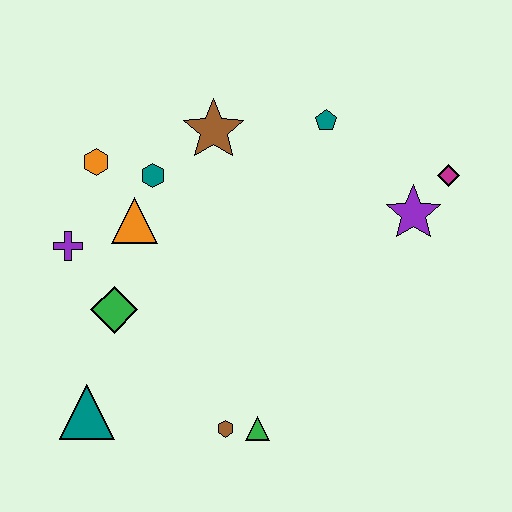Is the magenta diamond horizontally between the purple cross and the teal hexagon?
No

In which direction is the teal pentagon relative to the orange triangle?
The teal pentagon is to the right of the orange triangle.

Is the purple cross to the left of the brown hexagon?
Yes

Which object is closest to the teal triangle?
The green diamond is closest to the teal triangle.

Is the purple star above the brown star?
No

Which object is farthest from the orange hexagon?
The magenta diamond is farthest from the orange hexagon.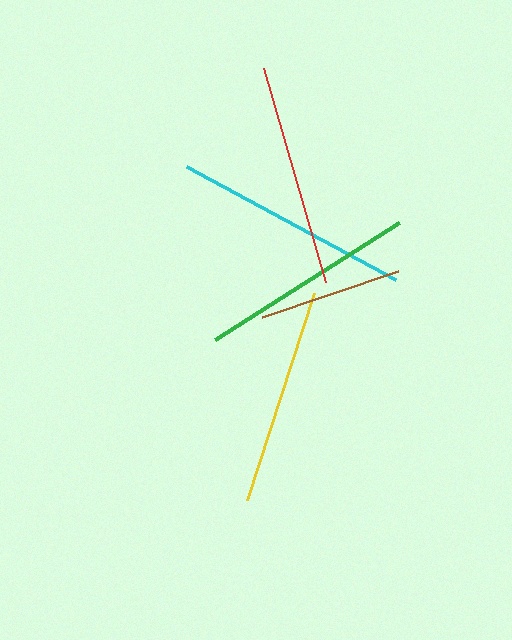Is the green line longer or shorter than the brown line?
The green line is longer than the brown line.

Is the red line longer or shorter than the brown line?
The red line is longer than the brown line.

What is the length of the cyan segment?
The cyan segment is approximately 237 pixels long.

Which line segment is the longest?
The cyan line is the longest at approximately 237 pixels.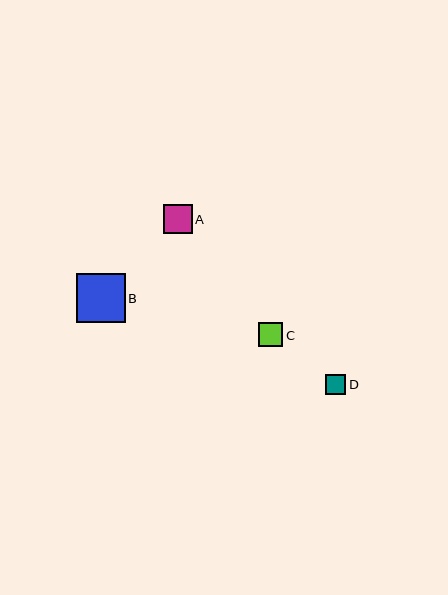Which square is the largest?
Square B is the largest with a size of approximately 48 pixels.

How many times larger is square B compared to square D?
Square B is approximately 2.4 times the size of square D.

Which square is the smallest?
Square D is the smallest with a size of approximately 20 pixels.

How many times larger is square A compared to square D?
Square A is approximately 1.4 times the size of square D.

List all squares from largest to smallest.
From largest to smallest: B, A, C, D.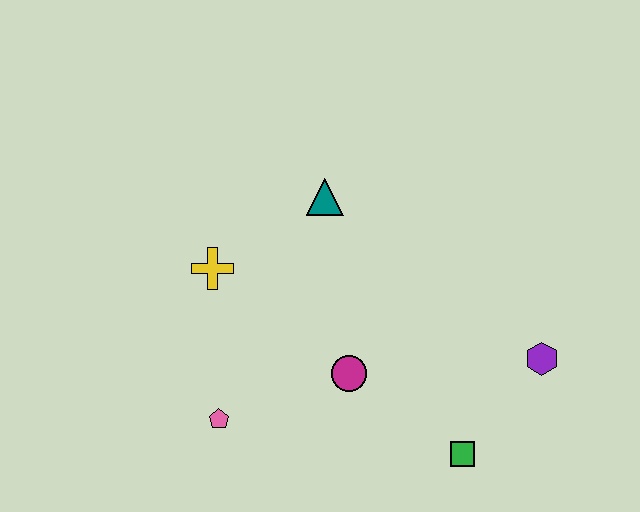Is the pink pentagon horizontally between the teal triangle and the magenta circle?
No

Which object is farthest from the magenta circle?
The purple hexagon is farthest from the magenta circle.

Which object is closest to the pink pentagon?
The magenta circle is closest to the pink pentagon.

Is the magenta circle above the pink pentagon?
Yes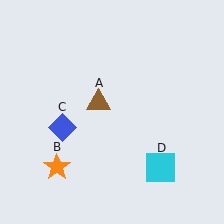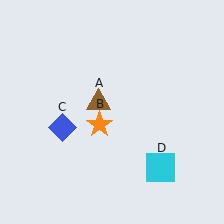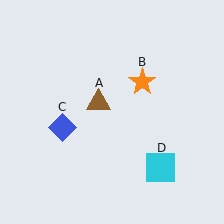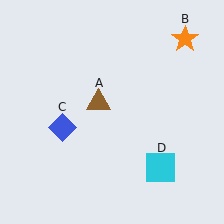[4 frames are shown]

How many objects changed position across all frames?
1 object changed position: orange star (object B).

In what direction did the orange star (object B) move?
The orange star (object B) moved up and to the right.